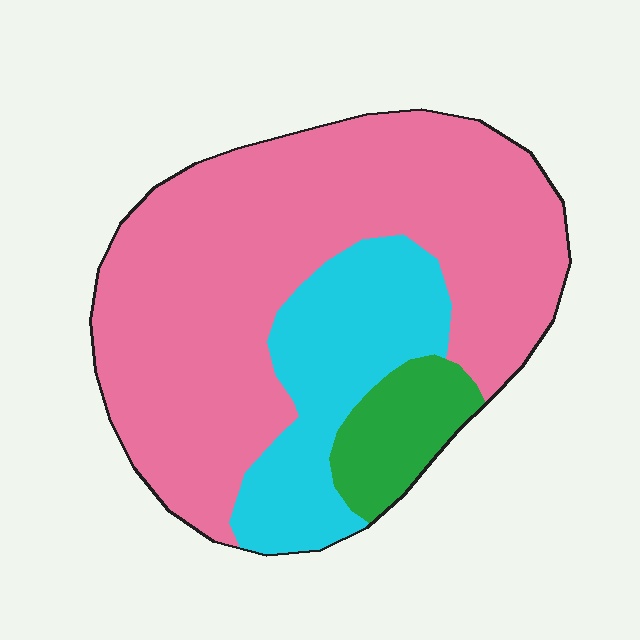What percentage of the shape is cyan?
Cyan takes up less than a quarter of the shape.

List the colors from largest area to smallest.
From largest to smallest: pink, cyan, green.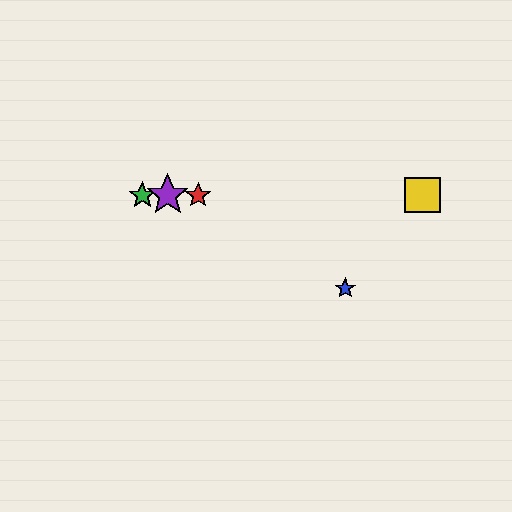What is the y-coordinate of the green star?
The green star is at y≈195.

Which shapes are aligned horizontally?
The red star, the green star, the yellow square, the purple star are aligned horizontally.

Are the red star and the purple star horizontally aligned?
Yes, both are at y≈195.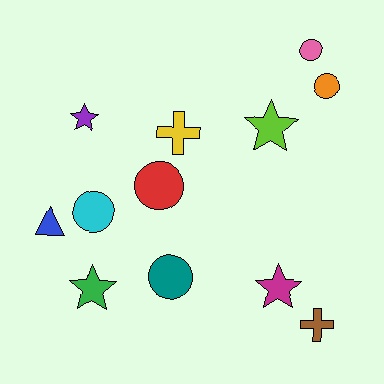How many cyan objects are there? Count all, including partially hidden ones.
There is 1 cyan object.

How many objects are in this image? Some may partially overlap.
There are 12 objects.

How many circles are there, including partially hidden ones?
There are 5 circles.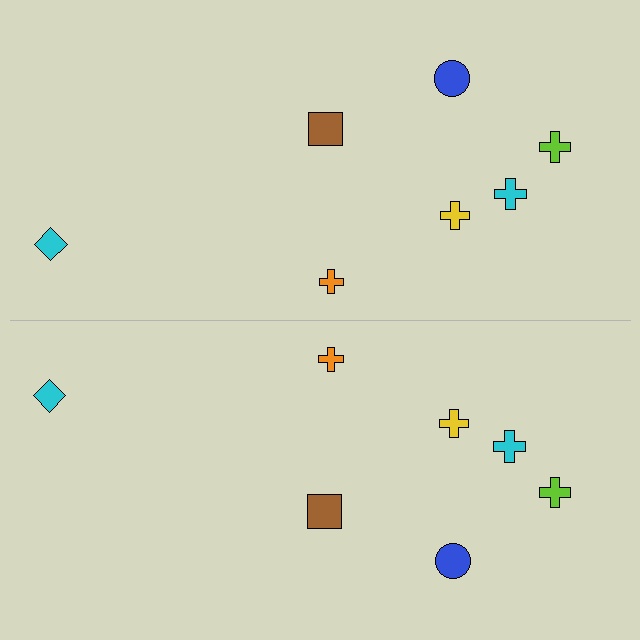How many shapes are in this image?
There are 14 shapes in this image.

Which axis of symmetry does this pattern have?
The pattern has a horizontal axis of symmetry running through the center of the image.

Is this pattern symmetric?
Yes, this pattern has bilateral (reflection) symmetry.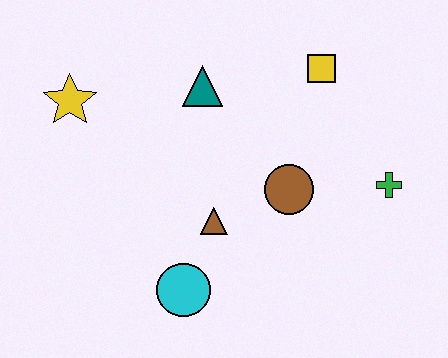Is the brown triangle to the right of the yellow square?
No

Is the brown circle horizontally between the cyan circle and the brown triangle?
No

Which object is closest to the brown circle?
The brown triangle is closest to the brown circle.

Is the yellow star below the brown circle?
No